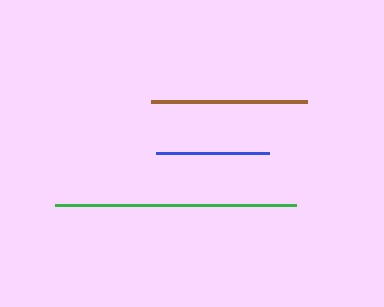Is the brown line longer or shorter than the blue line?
The brown line is longer than the blue line.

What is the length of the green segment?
The green segment is approximately 241 pixels long.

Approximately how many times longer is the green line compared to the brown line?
The green line is approximately 1.5 times the length of the brown line.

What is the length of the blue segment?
The blue segment is approximately 112 pixels long.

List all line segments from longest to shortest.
From longest to shortest: green, brown, blue.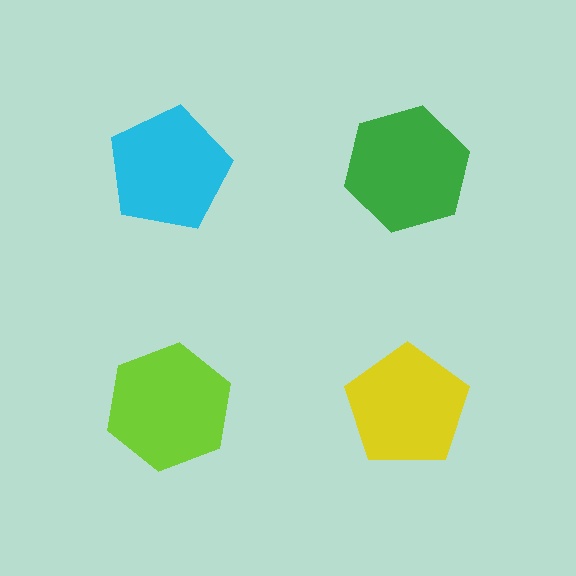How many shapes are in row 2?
2 shapes.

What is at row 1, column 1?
A cyan pentagon.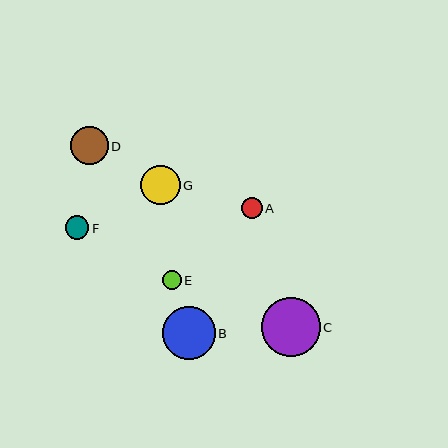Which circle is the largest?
Circle C is the largest with a size of approximately 58 pixels.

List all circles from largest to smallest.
From largest to smallest: C, B, G, D, F, A, E.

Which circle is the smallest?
Circle E is the smallest with a size of approximately 19 pixels.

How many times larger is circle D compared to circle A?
Circle D is approximately 1.8 times the size of circle A.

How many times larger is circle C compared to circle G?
Circle C is approximately 1.5 times the size of circle G.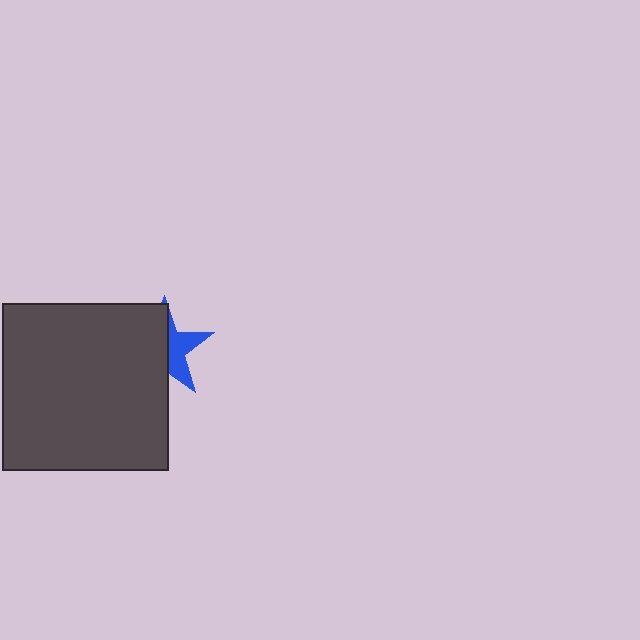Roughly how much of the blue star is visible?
A small part of it is visible (roughly 40%).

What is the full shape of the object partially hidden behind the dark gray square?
The partially hidden object is a blue star.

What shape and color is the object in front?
The object in front is a dark gray square.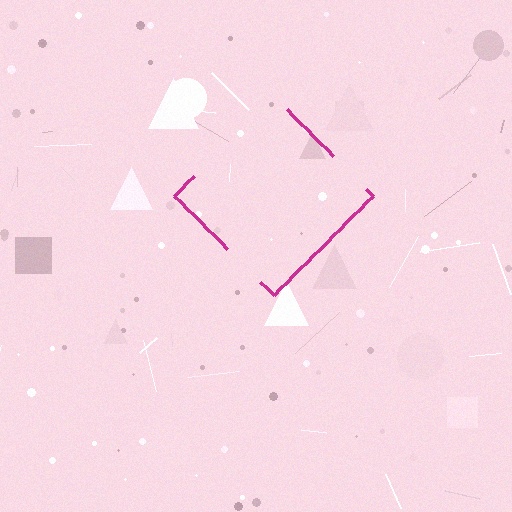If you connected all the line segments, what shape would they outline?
They would outline a diamond.